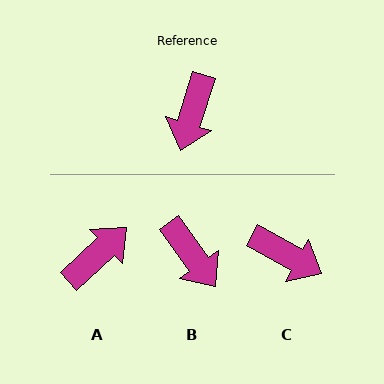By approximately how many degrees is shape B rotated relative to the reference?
Approximately 53 degrees counter-clockwise.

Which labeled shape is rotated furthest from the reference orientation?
A, about 150 degrees away.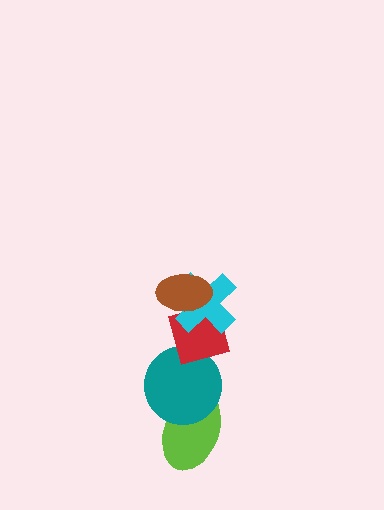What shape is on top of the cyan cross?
The brown ellipse is on top of the cyan cross.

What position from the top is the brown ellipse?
The brown ellipse is 1st from the top.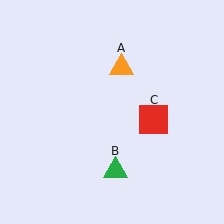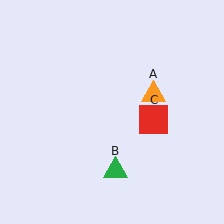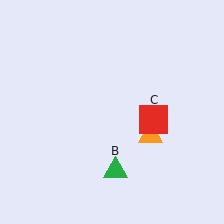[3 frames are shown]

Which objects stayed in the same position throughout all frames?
Green triangle (object B) and red square (object C) remained stationary.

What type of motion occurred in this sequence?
The orange triangle (object A) rotated clockwise around the center of the scene.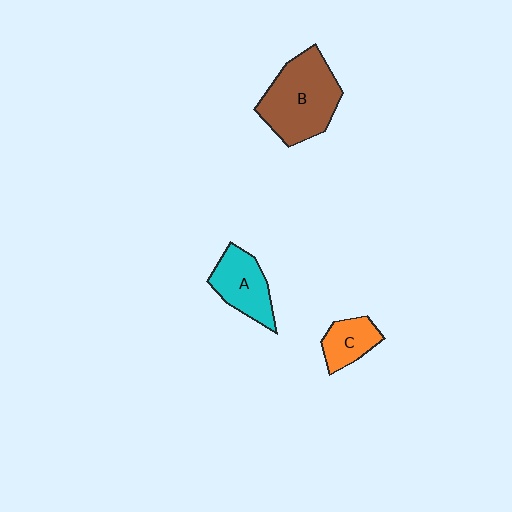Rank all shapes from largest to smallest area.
From largest to smallest: B (brown), A (cyan), C (orange).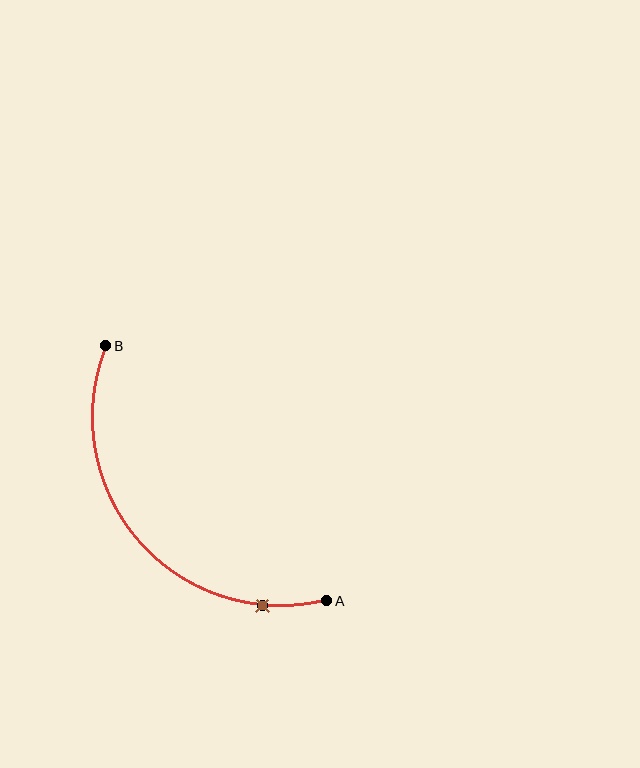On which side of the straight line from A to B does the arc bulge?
The arc bulges below and to the left of the straight line connecting A and B.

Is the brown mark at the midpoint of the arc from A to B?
No. The brown mark lies on the arc but is closer to endpoint A. The arc midpoint would be at the point on the curve equidistant along the arc from both A and B.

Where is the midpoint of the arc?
The arc midpoint is the point on the curve farthest from the straight line joining A and B. It sits below and to the left of that line.